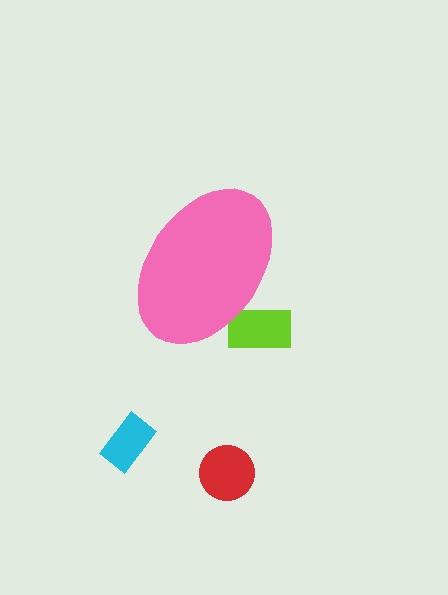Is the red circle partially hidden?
No, the red circle is fully visible.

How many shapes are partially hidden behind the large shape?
1 shape is partially hidden.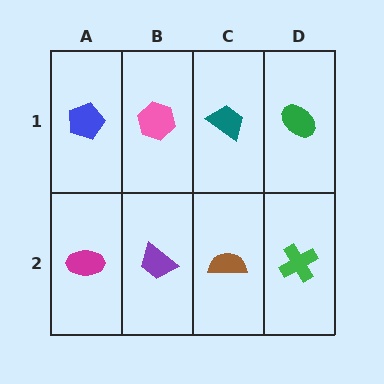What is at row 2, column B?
A purple trapezoid.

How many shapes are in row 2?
4 shapes.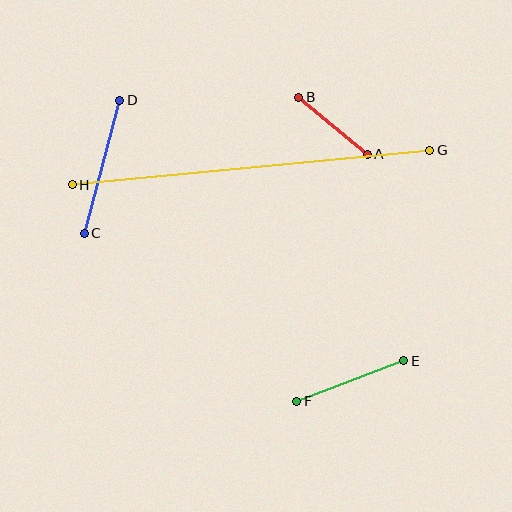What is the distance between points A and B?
The distance is approximately 89 pixels.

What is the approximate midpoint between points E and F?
The midpoint is at approximately (350, 381) pixels.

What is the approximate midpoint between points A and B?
The midpoint is at approximately (333, 126) pixels.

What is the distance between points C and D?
The distance is approximately 137 pixels.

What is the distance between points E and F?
The distance is approximately 114 pixels.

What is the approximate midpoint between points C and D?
The midpoint is at approximately (102, 167) pixels.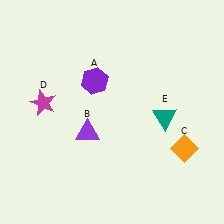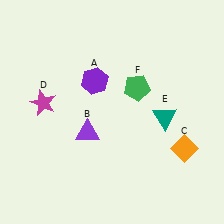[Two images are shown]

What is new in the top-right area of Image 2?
A green pentagon (F) was added in the top-right area of Image 2.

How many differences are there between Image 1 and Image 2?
There is 1 difference between the two images.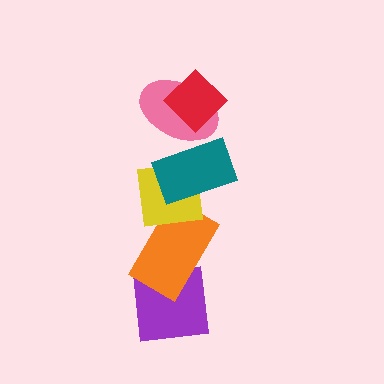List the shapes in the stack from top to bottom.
From top to bottom: the red diamond, the pink ellipse, the teal rectangle, the yellow square, the orange rectangle, the purple square.